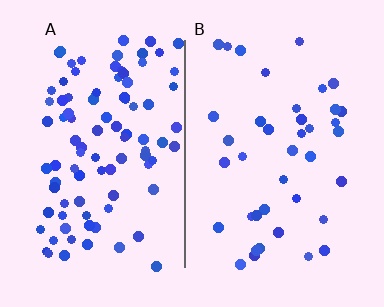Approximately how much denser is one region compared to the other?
Approximately 2.4× — region A over region B.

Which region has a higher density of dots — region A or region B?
A (the left).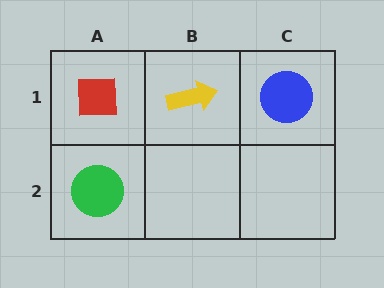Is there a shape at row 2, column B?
No, that cell is empty.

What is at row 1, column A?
A red square.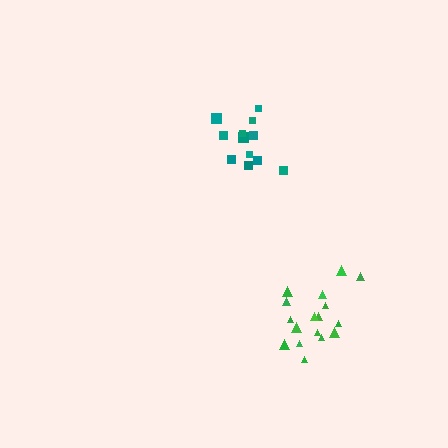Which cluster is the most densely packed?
Green.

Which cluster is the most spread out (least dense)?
Teal.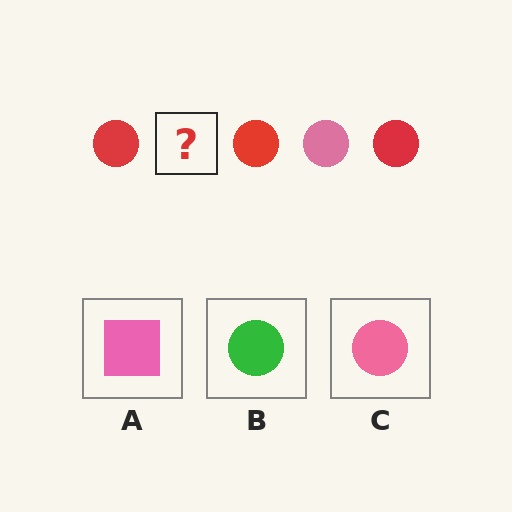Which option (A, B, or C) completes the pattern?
C.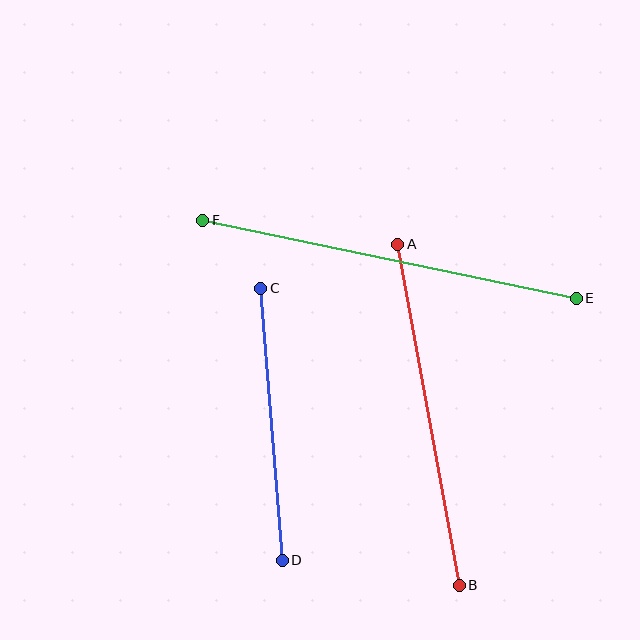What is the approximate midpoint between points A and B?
The midpoint is at approximately (428, 415) pixels.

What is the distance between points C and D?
The distance is approximately 273 pixels.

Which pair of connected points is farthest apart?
Points E and F are farthest apart.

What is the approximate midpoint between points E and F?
The midpoint is at approximately (389, 259) pixels.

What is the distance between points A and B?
The distance is approximately 346 pixels.